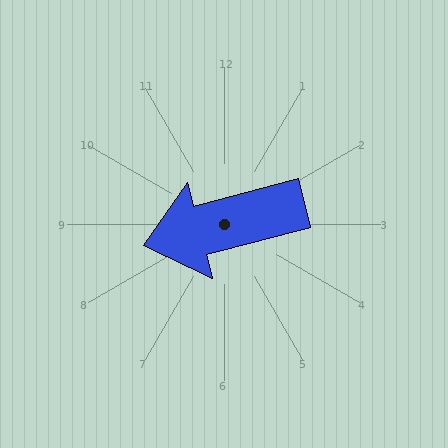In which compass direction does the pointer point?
West.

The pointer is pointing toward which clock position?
Roughly 9 o'clock.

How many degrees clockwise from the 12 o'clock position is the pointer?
Approximately 255 degrees.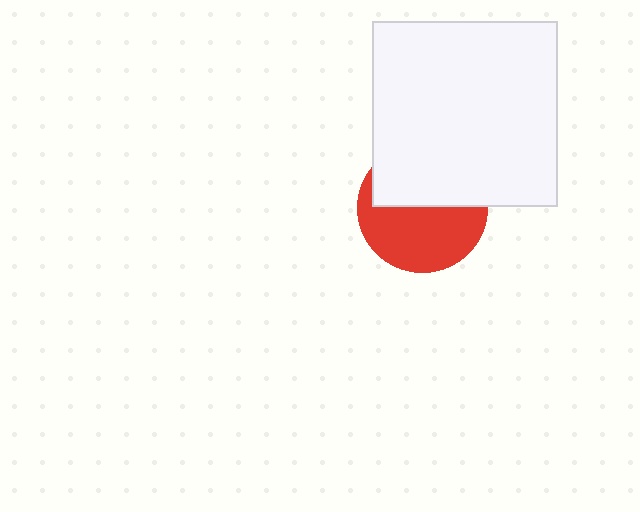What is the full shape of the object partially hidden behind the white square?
The partially hidden object is a red circle.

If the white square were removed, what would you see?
You would see the complete red circle.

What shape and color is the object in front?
The object in front is a white square.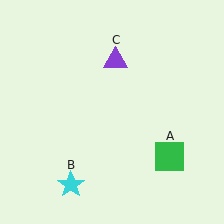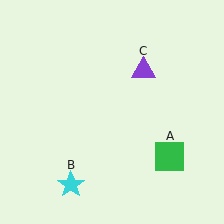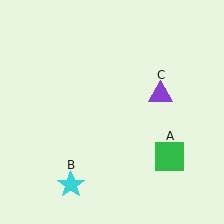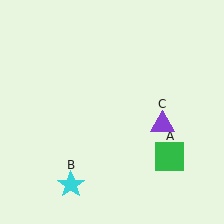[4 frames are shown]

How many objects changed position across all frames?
1 object changed position: purple triangle (object C).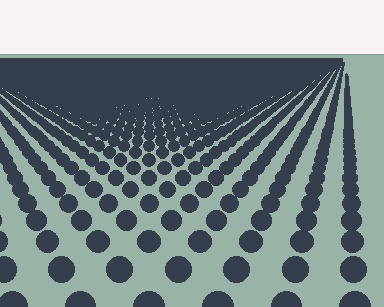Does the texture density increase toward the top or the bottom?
Density increases toward the top.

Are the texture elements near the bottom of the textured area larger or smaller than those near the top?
Larger. Near the bottom, elements are closer to the viewer and appear at a bigger on-screen size.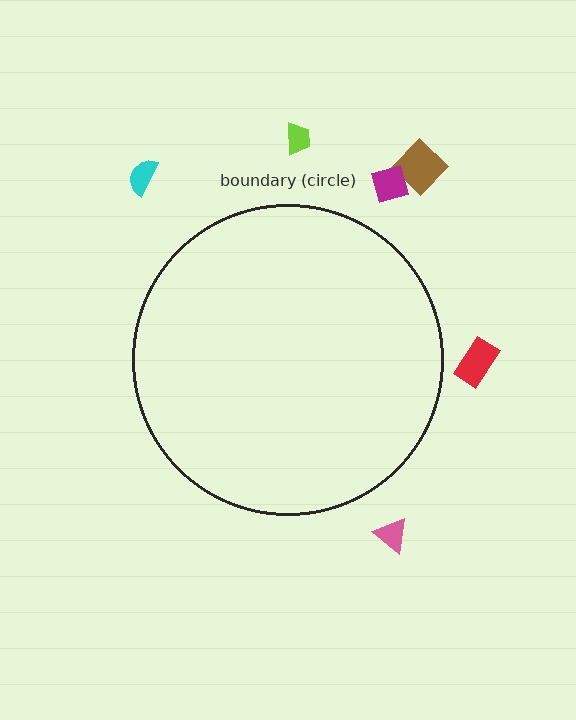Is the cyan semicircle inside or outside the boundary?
Outside.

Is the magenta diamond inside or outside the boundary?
Outside.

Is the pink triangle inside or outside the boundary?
Outside.